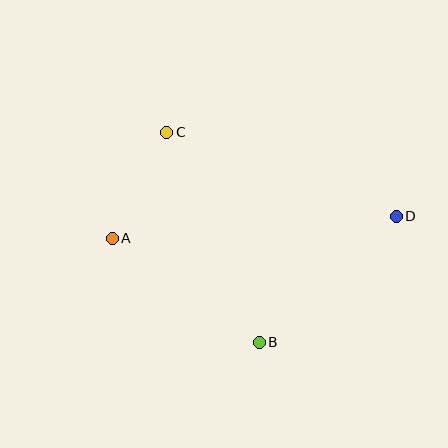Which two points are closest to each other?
Points A and C are closest to each other.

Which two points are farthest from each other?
Points A and D are farthest from each other.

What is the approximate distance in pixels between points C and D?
The distance between C and D is approximately 244 pixels.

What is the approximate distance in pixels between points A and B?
The distance between A and B is approximately 180 pixels.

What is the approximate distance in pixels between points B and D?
The distance between B and D is approximately 187 pixels.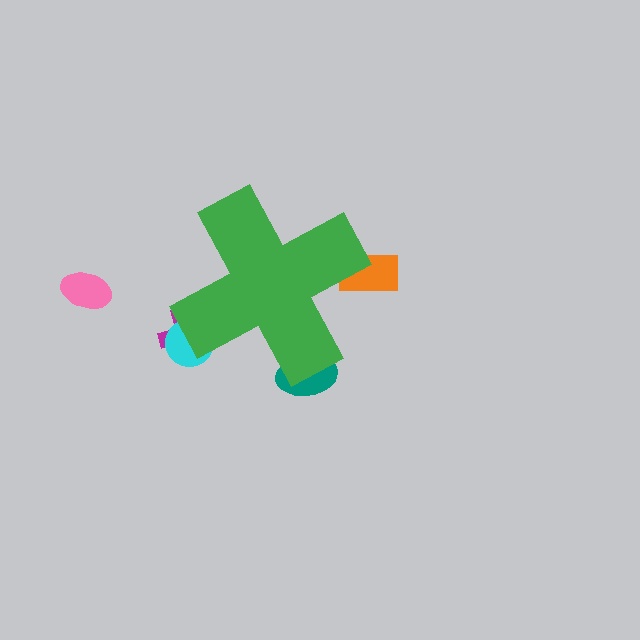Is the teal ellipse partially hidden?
Yes, the teal ellipse is partially hidden behind the green cross.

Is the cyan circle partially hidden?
Yes, the cyan circle is partially hidden behind the green cross.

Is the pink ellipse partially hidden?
No, the pink ellipse is fully visible.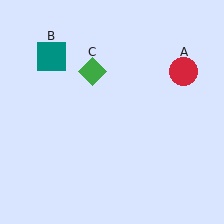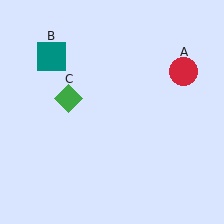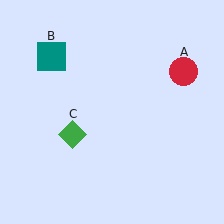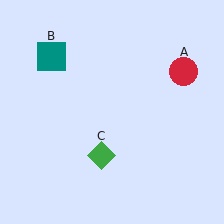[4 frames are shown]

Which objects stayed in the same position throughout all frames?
Red circle (object A) and teal square (object B) remained stationary.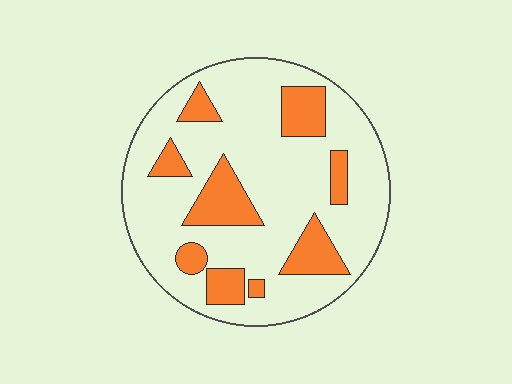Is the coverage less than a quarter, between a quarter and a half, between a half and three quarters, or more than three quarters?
Less than a quarter.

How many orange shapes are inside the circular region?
9.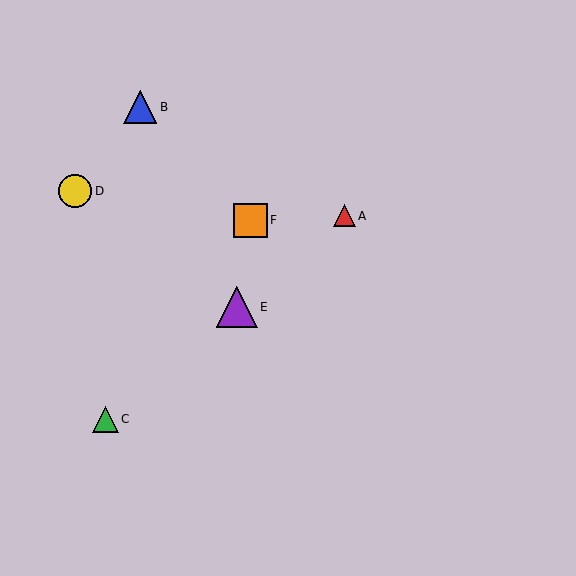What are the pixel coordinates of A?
Object A is at (344, 216).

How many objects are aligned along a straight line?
3 objects (A, C, E) are aligned along a straight line.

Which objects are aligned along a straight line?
Objects A, C, E are aligned along a straight line.